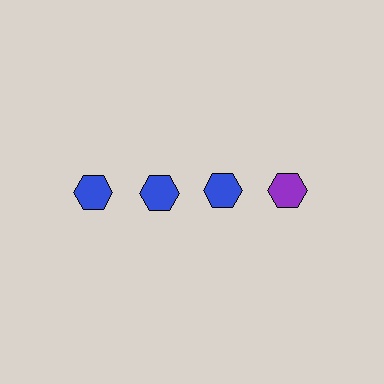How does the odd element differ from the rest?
It has a different color: purple instead of blue.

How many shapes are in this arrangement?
There are 4 shapes arranged in a grid pattern.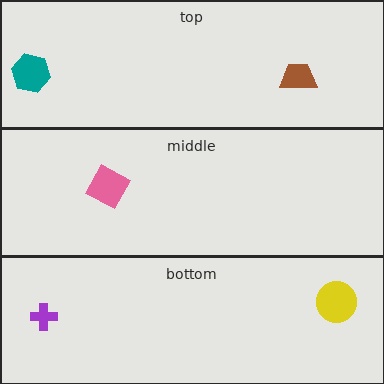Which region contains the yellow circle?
The bottom region.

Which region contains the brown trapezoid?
The top region.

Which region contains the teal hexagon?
The top region.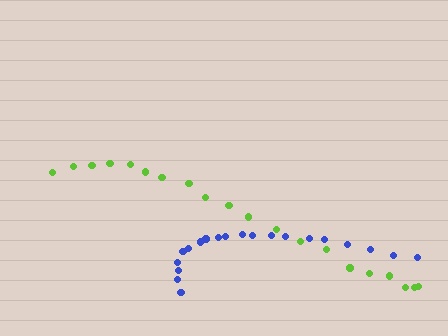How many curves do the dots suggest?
There are 2 distinct paths.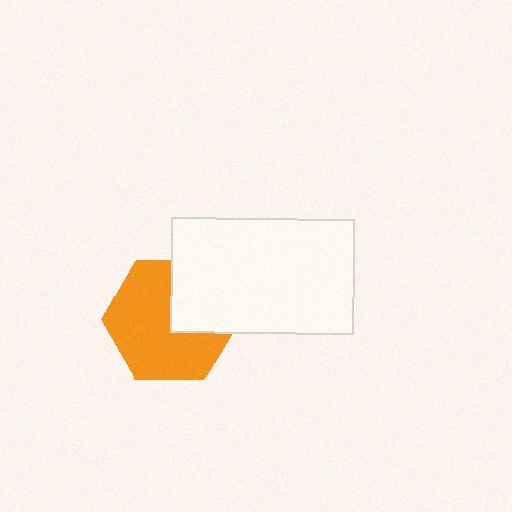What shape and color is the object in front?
The object in front is a white rectangle.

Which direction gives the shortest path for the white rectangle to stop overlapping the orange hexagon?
Moving toward the upper-right gives the shortest separation.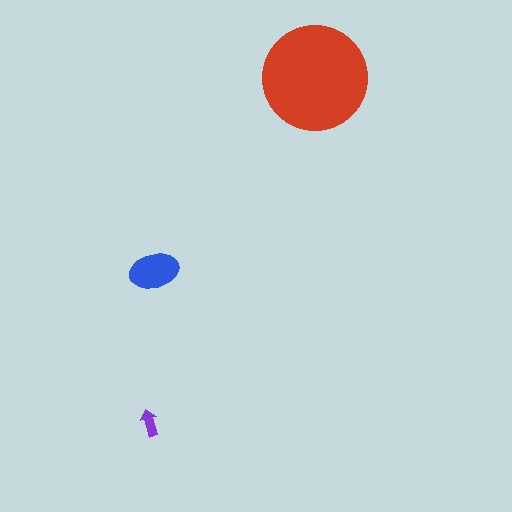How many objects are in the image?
There are 3 objects in the image.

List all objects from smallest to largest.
The purple arrow, the blue ellipse, the red circle.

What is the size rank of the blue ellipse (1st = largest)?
2nd.